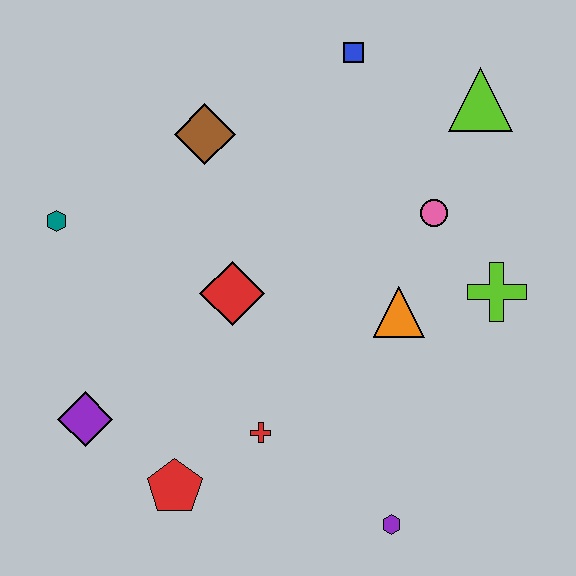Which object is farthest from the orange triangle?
The teal hexagon is farthest from the orange triangle.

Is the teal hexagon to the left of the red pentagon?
Yes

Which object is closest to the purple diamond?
The red pentagon is closest to the purple diamond.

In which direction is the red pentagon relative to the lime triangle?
The red pentagon is below the lime triangle.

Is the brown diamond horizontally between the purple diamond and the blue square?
Yes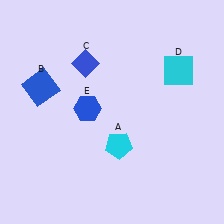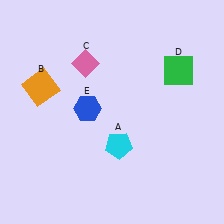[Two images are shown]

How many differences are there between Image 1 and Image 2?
There are 3 differences between the two images.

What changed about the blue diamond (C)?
In Image 1, C is blue. In Image 2, it changed to pink.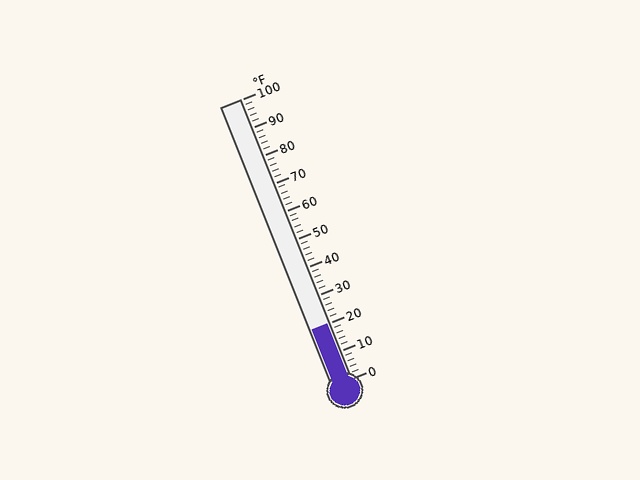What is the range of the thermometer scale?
The thermometer scale ranges from 0°F to 100°F.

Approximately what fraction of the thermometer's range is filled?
The thermometer is filled to approximately 20% of its range.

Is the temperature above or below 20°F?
The temperature is at 20°F.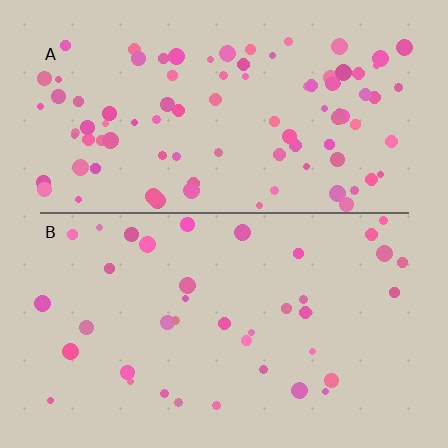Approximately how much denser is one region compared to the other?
Approximately 2.4× — region A over region B.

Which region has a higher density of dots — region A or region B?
A (the top).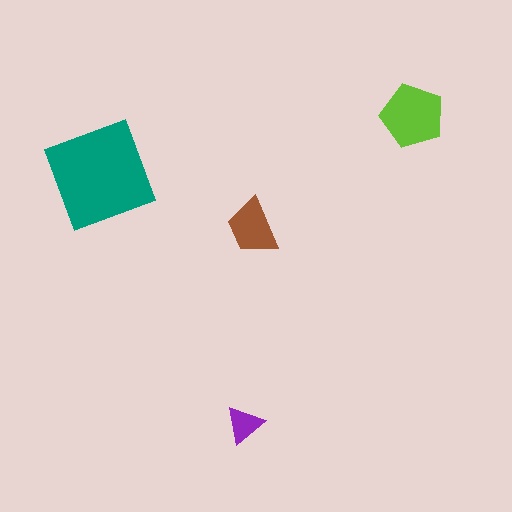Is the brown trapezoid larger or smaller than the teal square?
Smaller.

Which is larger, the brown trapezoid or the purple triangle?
The brown trapezoid.